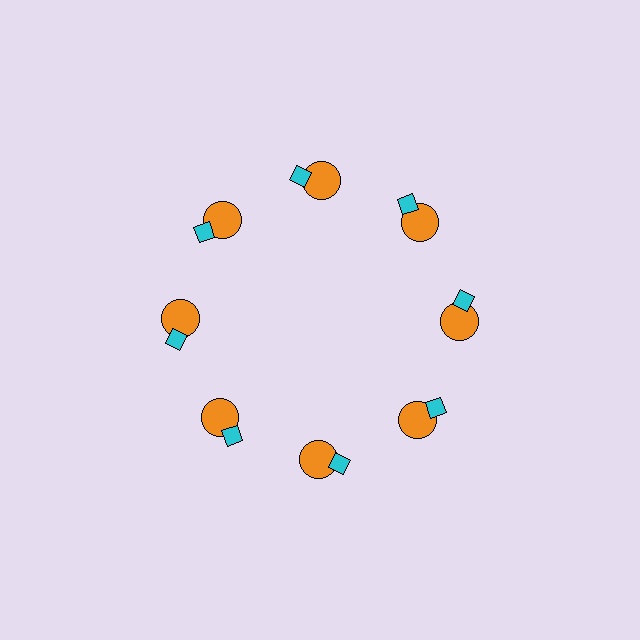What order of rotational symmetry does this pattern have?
This pattern has 8-fold rotational symmetry.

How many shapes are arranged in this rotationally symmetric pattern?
There are 16 shapes, arranged in 8 groups of 2.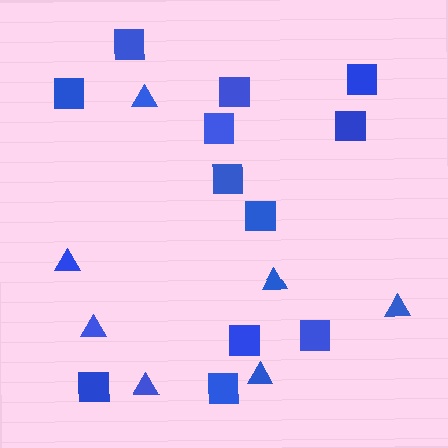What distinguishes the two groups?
There are 2 groups: one group of squares (12) and one group of triangles (7).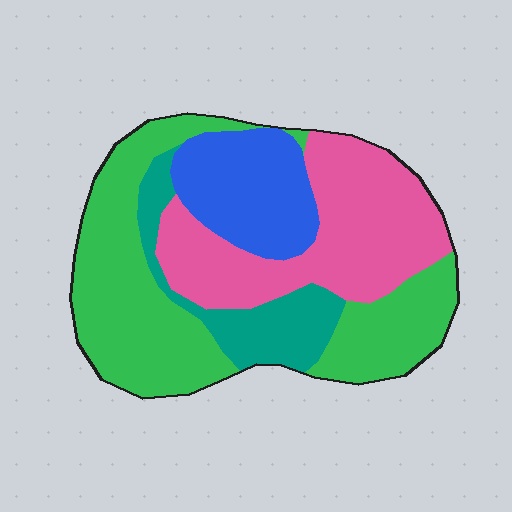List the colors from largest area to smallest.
From largest to smallest: green, pink, blue, teal.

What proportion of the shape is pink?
Pink covers roughly 30% of the shape.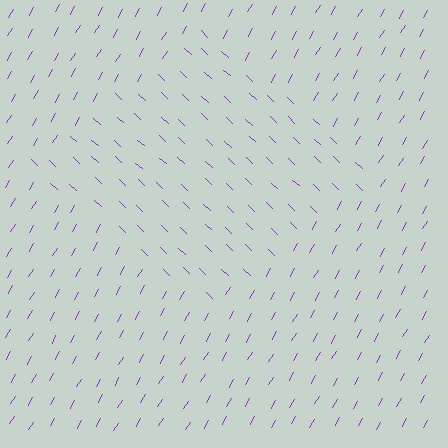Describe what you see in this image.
The image is filled with small purple line segments. A diamond region in the image has lines oriented differently from the surrounding lines, creating a visible texture boundary.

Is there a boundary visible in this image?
Yes, there is a texture boundary formed by a change in line orientation.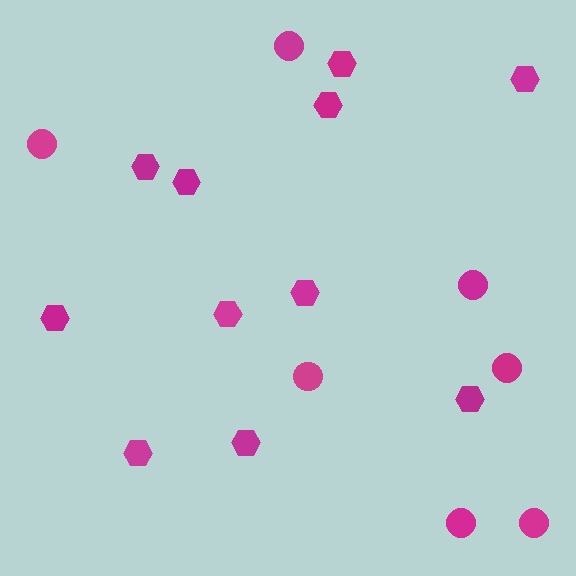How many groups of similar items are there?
There are 2 groups: one group of hexagons (11) and one group of circles (7).